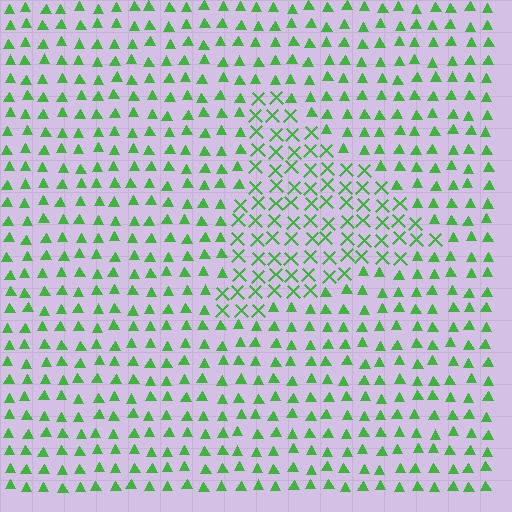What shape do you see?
I see a triangle.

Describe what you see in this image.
The image is filled with small green elements arranged in a uniform grid. A triangle-shaped region contains X marks, while the surrounding area contains triangles. The boundary is defined purely by the change in element shape.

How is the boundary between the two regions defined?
The boundary is defined by a change in element shape: X marks inside vs. triangles outside. All elements share the same color and spacing.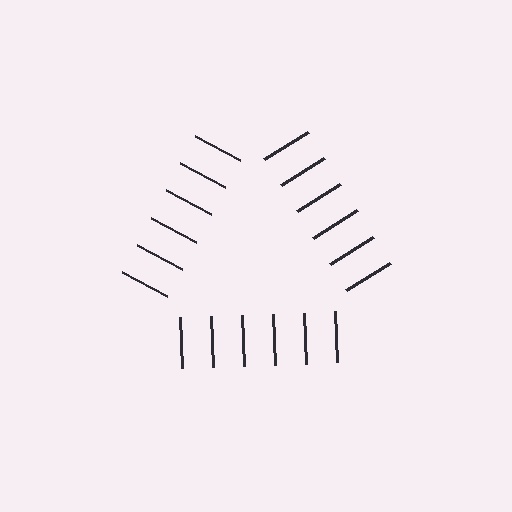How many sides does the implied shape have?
3 sides — the line-ends trace a triangle.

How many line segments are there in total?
18 — 6 along each of the 3 edges.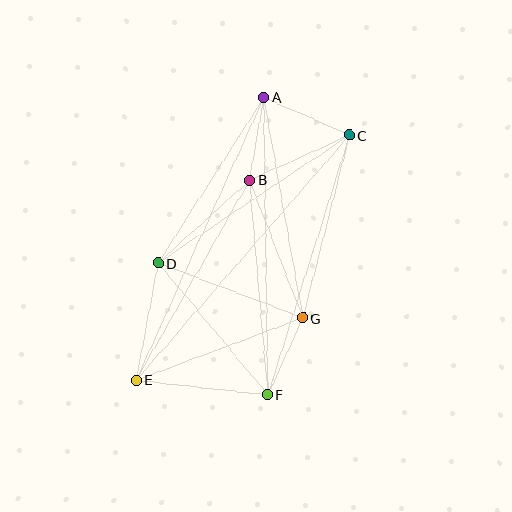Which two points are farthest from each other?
Points C and E are farthest from each other.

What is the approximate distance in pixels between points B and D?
The distance between B and D is approximately 124 pixels.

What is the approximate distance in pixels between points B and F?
The distance between B and F is approximately 215 pixels.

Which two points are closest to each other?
Points A and B are closest to each other.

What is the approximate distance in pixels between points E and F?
The distance between E and F is approximately 132 pixels.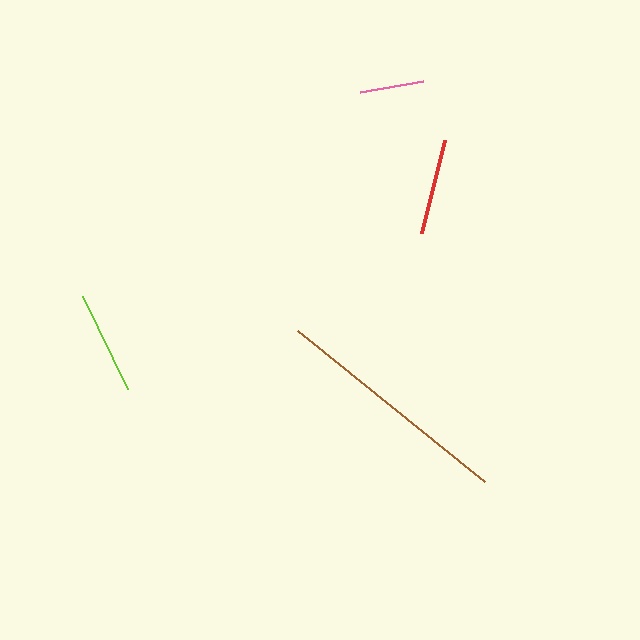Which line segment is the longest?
The brown line is the longest at approximately 241 pixels.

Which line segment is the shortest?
The pink line is the shortest at approximately 63 pixels.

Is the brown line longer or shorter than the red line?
The brown line is longer than the red line.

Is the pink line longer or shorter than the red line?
The red line is longer than the pink line.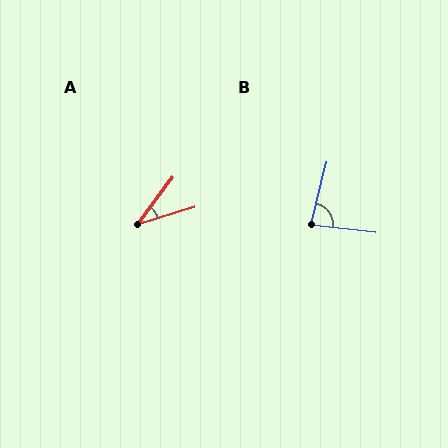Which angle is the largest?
B, at approximately 83 degrees.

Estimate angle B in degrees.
Approximately 83 degrees.